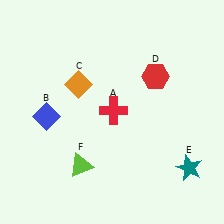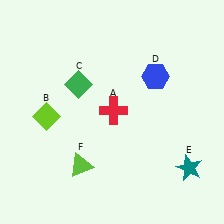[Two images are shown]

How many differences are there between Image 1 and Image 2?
There are 3 differences between the two images.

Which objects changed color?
B changed from blue to lime. C changed from orange to green. D changed from red to blue.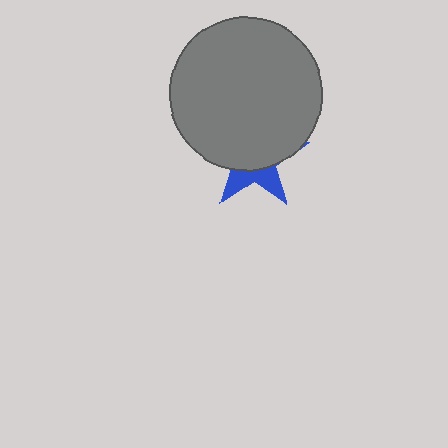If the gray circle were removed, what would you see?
You would see the complete blue star.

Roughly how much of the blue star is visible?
A small part of it is visible (roughly 31%).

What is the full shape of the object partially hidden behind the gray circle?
The partially hidden object is a blue star.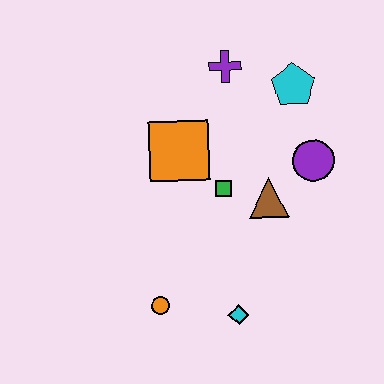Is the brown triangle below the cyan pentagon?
Yes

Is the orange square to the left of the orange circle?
No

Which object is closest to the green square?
The brown triangle is closest to the green square.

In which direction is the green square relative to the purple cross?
The green square is below the purple cross.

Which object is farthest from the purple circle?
The orange circle is farthest from the purple circle.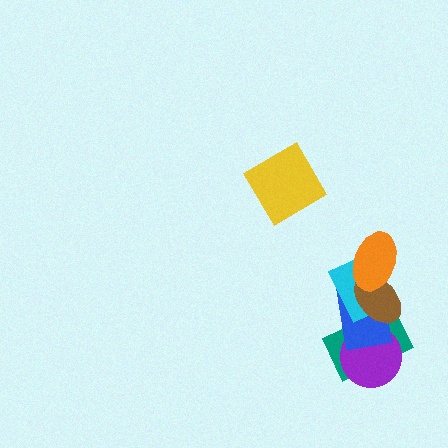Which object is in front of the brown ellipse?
The orange ellipse is in front of the brown ellipse.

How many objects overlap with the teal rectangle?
4 objects overlap with the teal rectangle.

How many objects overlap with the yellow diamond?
0 objects overlap with the yellow diamond.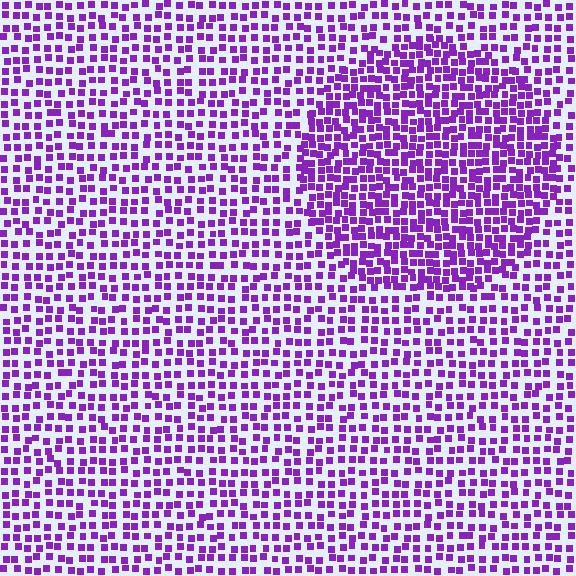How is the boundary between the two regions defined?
The boundary is defined by a change in element density (approximately 1.7x ratio). All elements are the same color, size, and shape.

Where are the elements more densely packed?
The elements are more densely packed inside the circle boundary.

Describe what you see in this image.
The image contains small purple elements arranged at two different densities. A circle-shaped region is visible where the elements are more densely packed than the surrounding area.